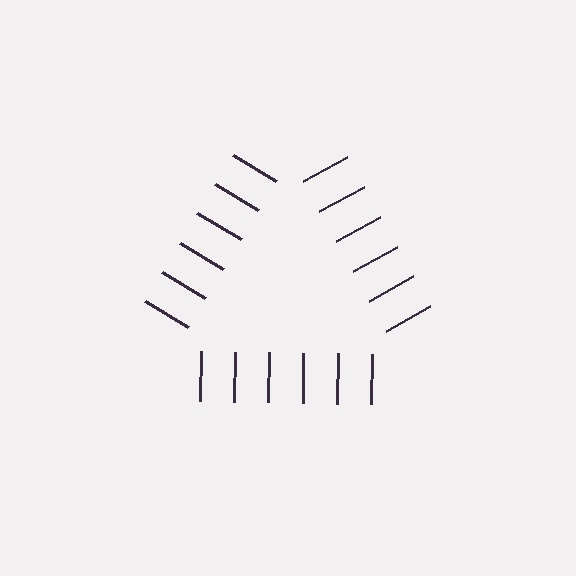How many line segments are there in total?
18 — 6 along each of the 3 edges.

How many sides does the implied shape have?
3 sides — the line-ends trace a triangle.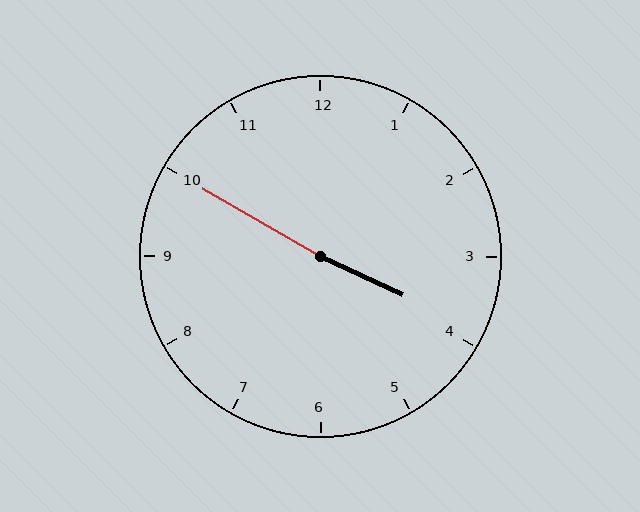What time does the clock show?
3:50.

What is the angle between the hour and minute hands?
Approximately 175 degrees.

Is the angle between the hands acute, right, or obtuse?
It is obtuse.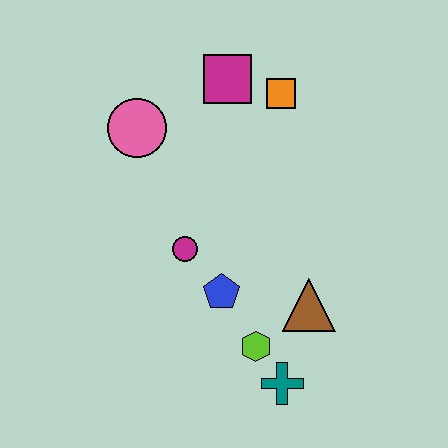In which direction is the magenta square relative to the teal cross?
The magenta square is above the teal cross.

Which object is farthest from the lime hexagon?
The magenta square is farthest from the lime hexagon.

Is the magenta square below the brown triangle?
No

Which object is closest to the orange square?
The magenta square is closest to the orange square.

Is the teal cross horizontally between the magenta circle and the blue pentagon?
No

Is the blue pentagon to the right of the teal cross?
No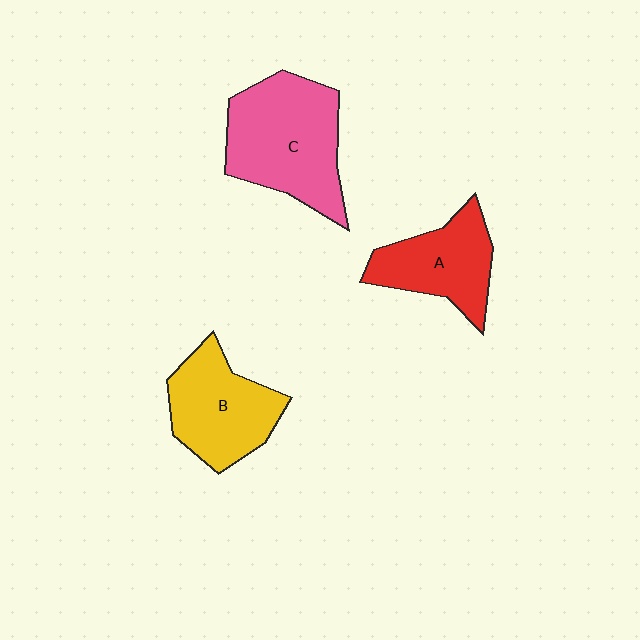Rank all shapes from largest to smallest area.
From largest to smallest: C (pink), B (yellow), A (red).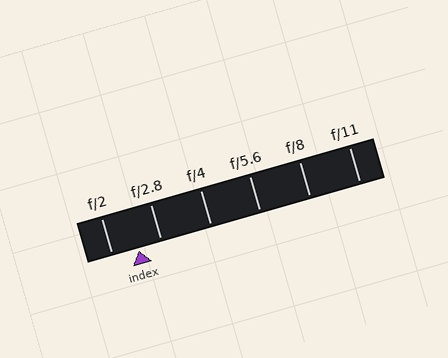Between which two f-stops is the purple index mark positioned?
The index mark is between f/2 and f/2.8.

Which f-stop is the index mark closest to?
The index mark is closest to f/2.8.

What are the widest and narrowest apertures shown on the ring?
The widest aperture shown is f/2 and the narrowest is f/11.